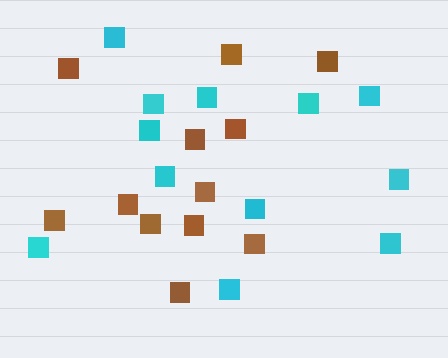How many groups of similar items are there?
There are 2 groups: one group of brown squares (12) and one group of cyan squares (12).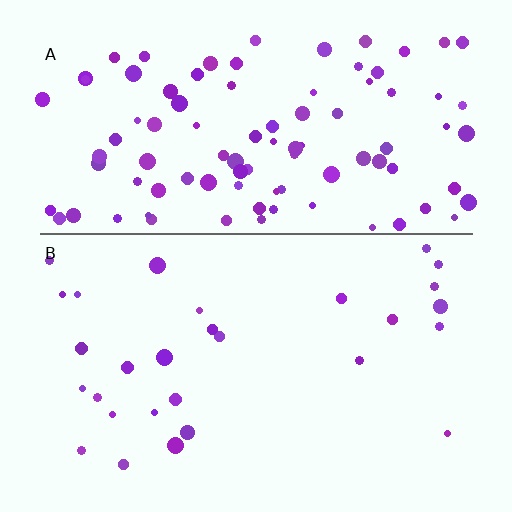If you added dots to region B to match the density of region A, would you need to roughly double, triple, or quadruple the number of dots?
Approximately triple.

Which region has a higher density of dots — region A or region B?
A (the top).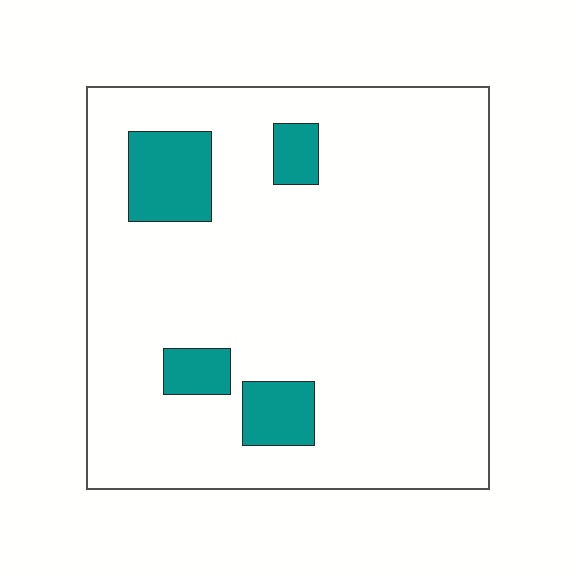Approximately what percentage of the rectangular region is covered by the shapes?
Approximately 10%.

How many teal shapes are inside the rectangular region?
4.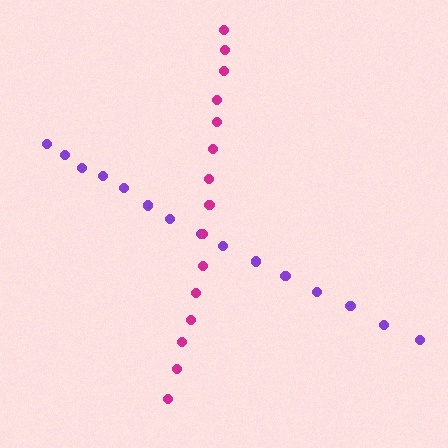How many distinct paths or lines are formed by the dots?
There are 2 distinct paths.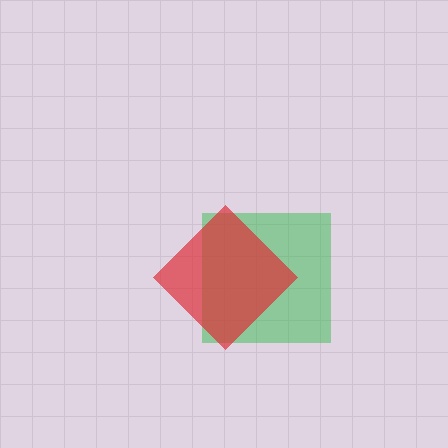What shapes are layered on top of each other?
The layered shapes are: a green square, a red diamond.